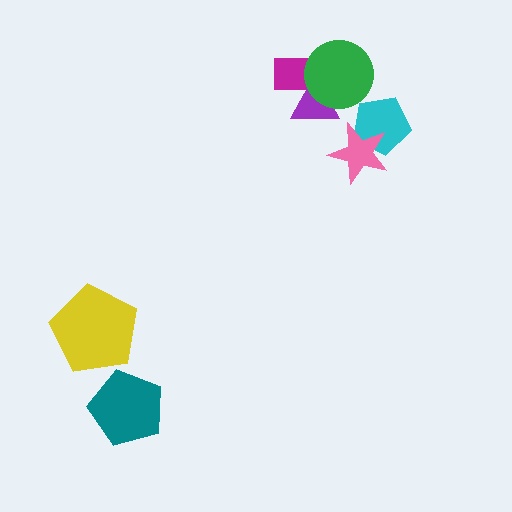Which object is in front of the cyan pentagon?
The pink star is in front of the cyan pentagon.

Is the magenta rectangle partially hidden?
Yes, it is partially covered by another shape.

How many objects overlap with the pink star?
1 object overlaps with the pink star.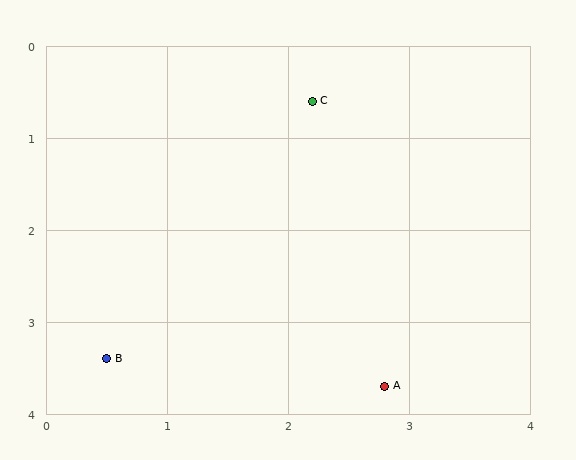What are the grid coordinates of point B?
Point B is at approximately (0.5, 3.4).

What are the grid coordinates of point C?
Point C is at approximately (2.2, 0.6).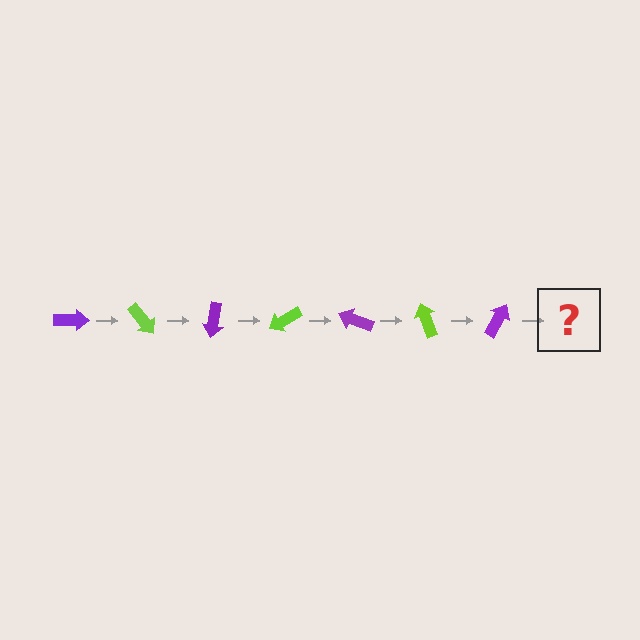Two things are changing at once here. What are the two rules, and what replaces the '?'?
The two rules are that it rotates 50 degrees each step and the color cycles through purple and lime. The '?' should be a lime arrow, rotated 350 degrees from the start.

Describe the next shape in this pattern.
It should be a lime arrow, rotated 350 degrees from the start.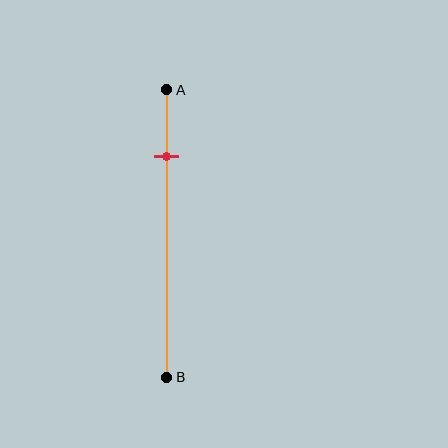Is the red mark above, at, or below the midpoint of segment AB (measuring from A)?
The red mark is above the midpoint of segment AB.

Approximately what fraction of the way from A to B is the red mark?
The red mark is approximately 25% of the way from A to B.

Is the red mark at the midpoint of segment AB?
No, the mark is at about 25% from A, not at the 50% midpoint.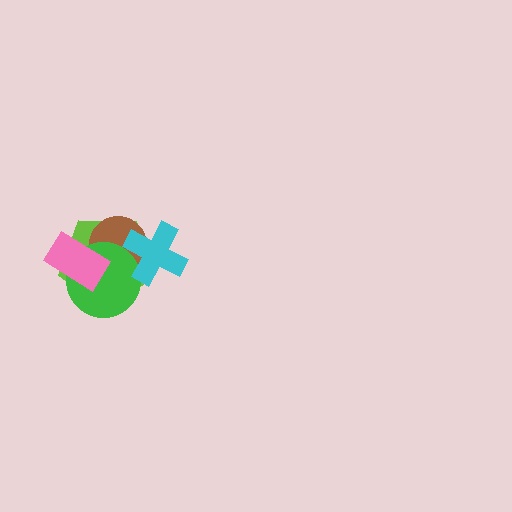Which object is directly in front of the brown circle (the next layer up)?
The green circle is directly in front of the brown circle.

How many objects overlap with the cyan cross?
3 objects overlap with the cyan cross.